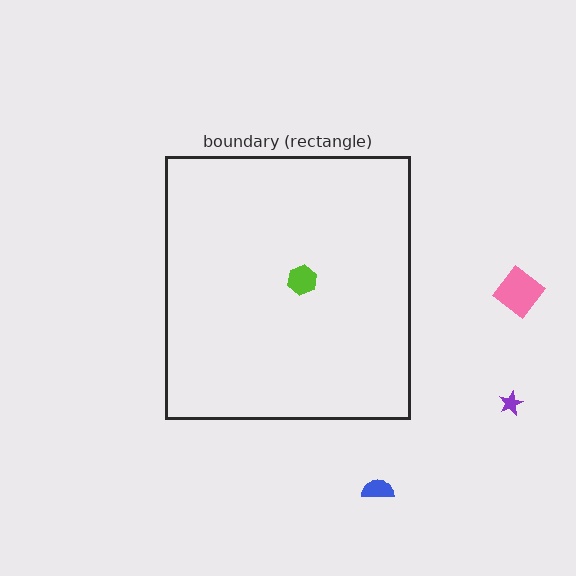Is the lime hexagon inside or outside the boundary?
Inside.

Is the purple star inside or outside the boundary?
Outside.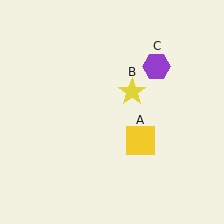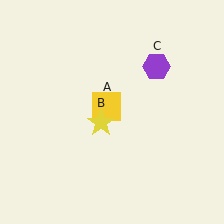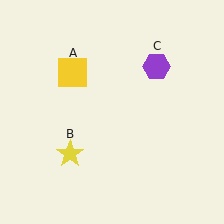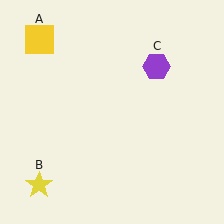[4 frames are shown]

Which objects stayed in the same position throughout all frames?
Purple hexagon (object C) remained stationary.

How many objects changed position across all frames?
2 objects changed position: yellow square (object A), yellow star (object B).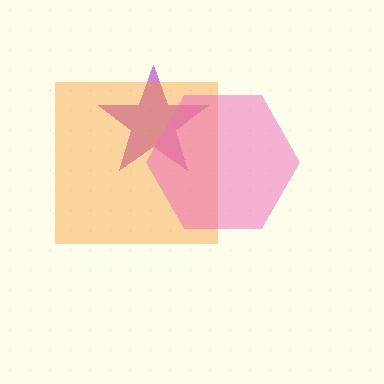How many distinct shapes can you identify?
There are 3 distinct shapes: a purple star, an orange square, a pink hexagon.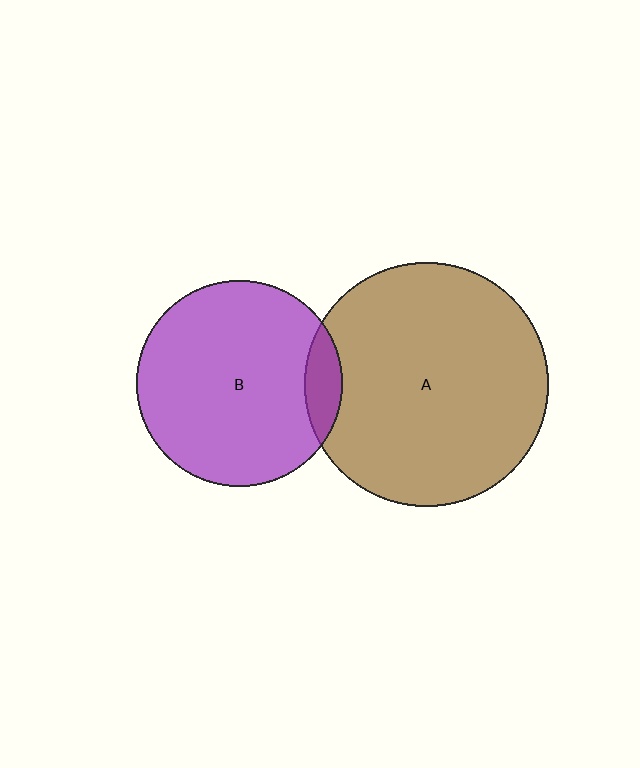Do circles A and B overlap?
Yes.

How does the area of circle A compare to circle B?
Approximately 1.4 times.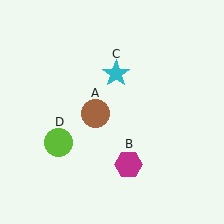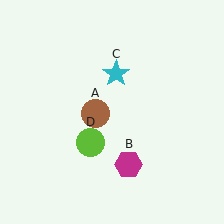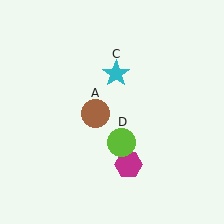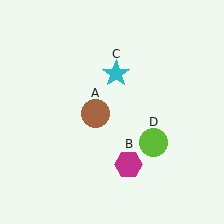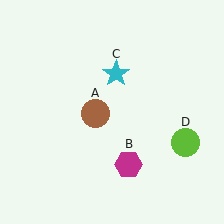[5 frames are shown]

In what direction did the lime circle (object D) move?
The lime circle (object D) moved right.